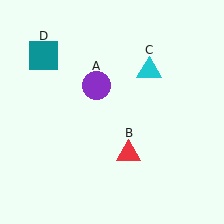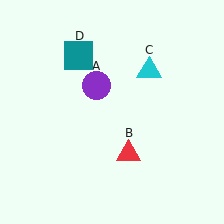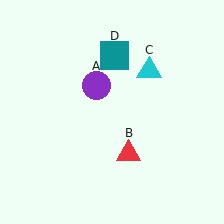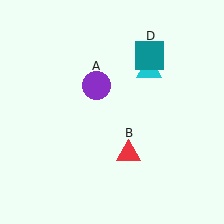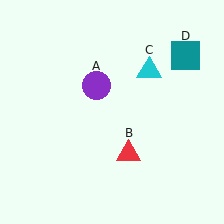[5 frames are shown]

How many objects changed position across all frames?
1 object changed position: teal square (object D).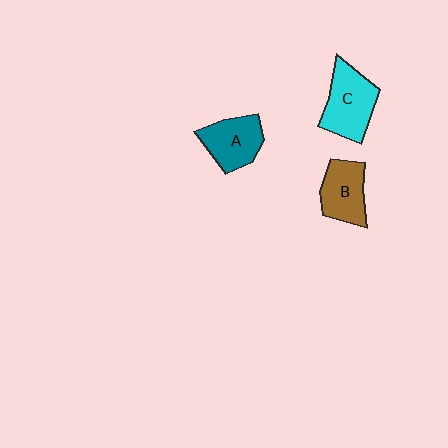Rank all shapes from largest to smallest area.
From largest to smallest: C (cyan), A (teal), B (brown).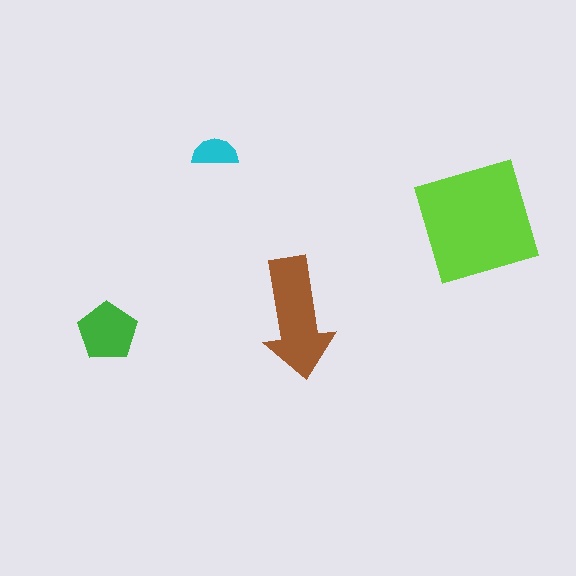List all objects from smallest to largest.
The cyan semicircle, the green pentagon, the brown arrow, the lime square.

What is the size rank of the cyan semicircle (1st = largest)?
4th.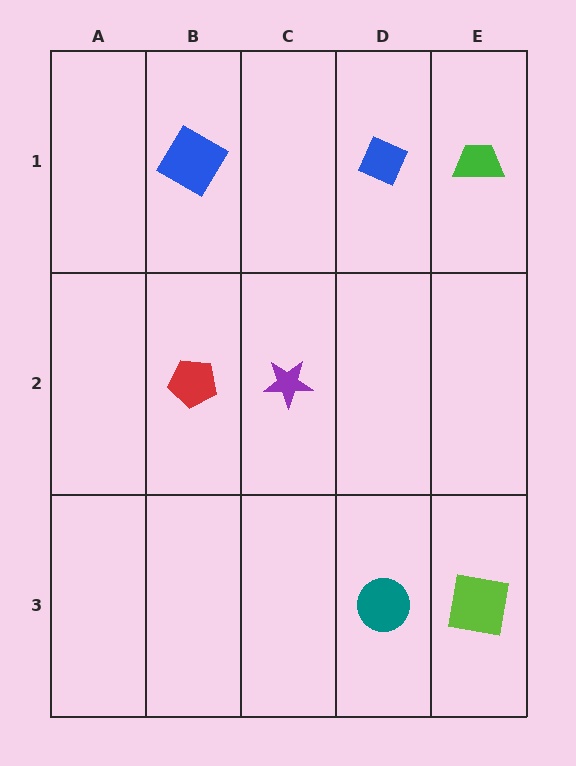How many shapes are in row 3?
2 shapes.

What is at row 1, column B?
A blue diamond.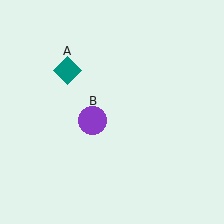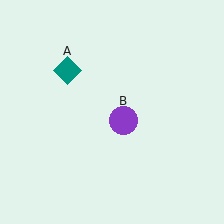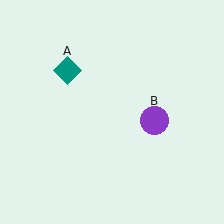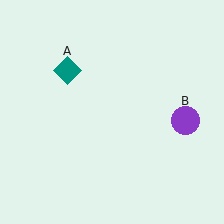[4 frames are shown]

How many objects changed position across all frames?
1 object changed position: purple circle (object B).